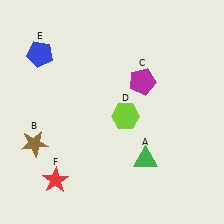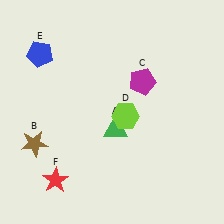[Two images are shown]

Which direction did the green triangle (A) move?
The green triangle (A) moved up.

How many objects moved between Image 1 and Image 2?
1 object moved between the two images.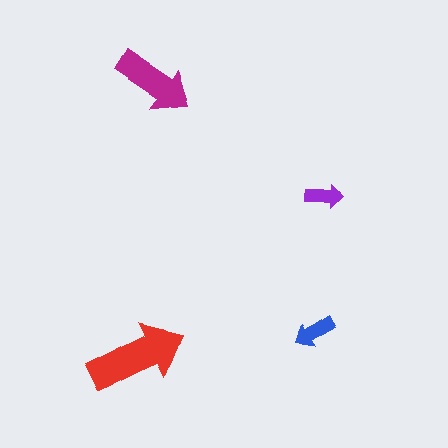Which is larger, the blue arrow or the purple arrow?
The blue one.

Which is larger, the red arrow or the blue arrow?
The red one.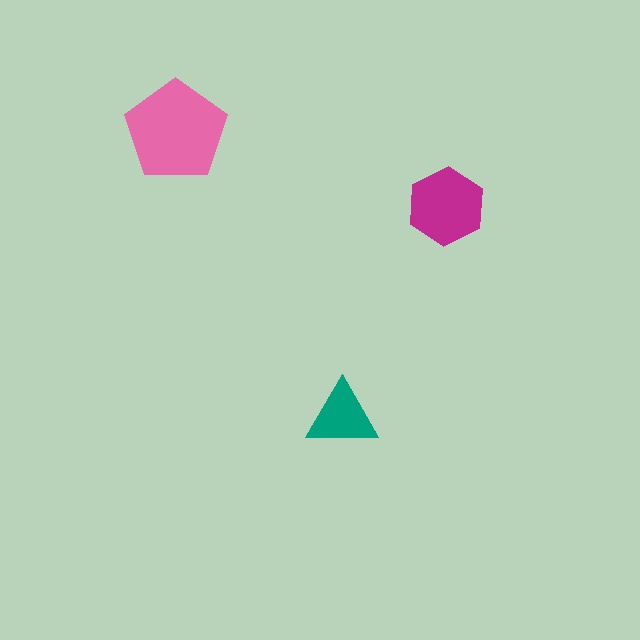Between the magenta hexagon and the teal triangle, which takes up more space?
The magenta hexagon.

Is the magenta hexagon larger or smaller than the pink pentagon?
Smaller.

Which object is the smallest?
The teal triangle.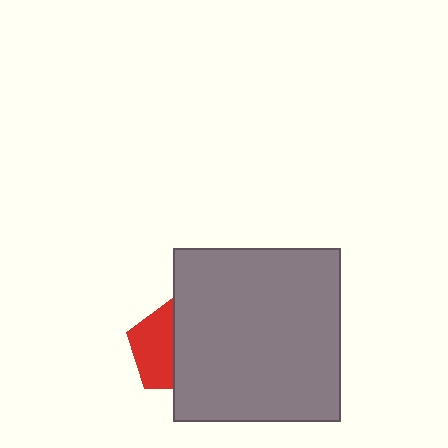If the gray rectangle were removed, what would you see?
You would see the complete red pentagon.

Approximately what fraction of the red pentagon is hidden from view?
Roughly 51% of the red pentagon is hidden behind the gray rectangle.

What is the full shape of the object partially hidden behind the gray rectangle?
The partially hidden object is a red pentagon.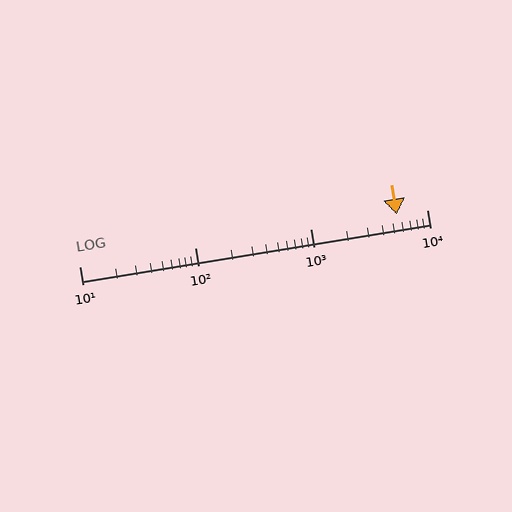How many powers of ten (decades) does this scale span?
The scale spans 3 decades, from 10 to 10000.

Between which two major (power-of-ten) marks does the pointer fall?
The pointer is between 1000 and 10000.